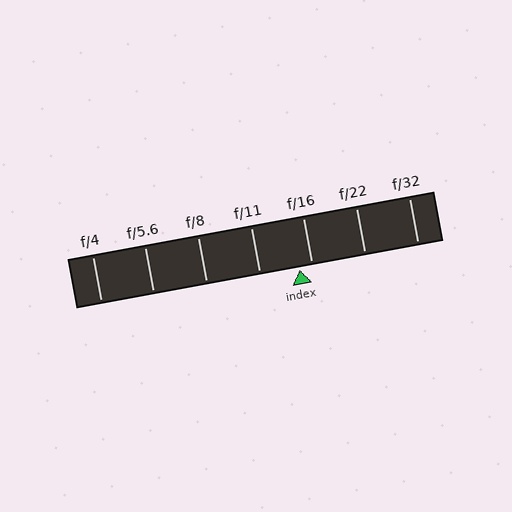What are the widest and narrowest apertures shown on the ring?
The widest aperture shown is f/4 and the narrowest is f/32.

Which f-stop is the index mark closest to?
The index mark is closest to f/16.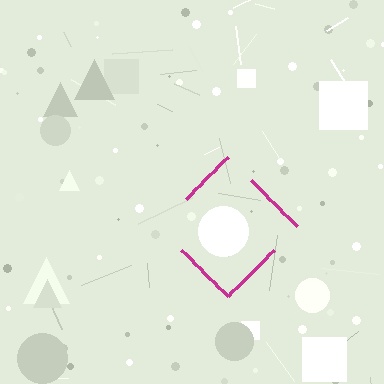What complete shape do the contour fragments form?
The contour fragments form a diamond.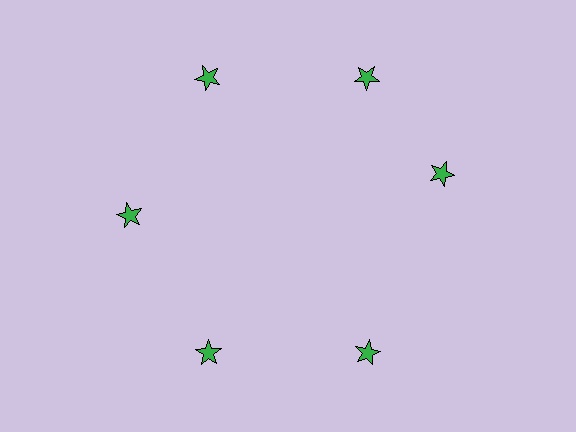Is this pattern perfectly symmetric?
No. The 6 green stars are arranged in a ring, but one element near the 3 o'clock position is rotated out of alignment along the ring, breaking the 6-fold rotational symmetry.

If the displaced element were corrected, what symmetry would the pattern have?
It would have 6-fold rotational symmetry — the pattern would map onto itself every 60 degrees.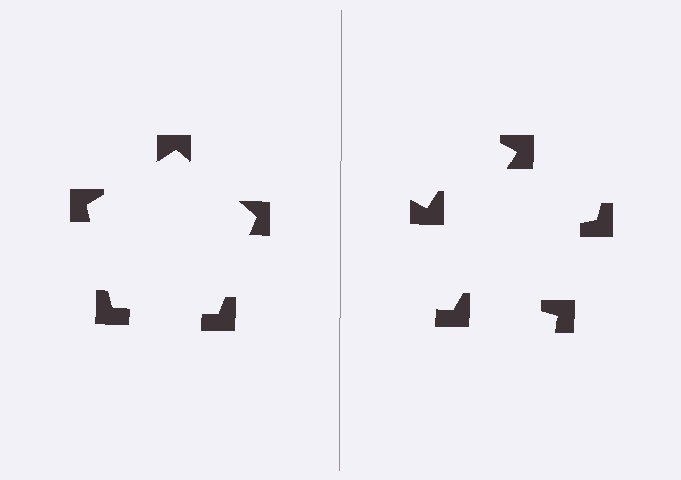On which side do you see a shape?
An illusory pentagon appears on the left side. On the right side the wedge cuts are rotated, so no coherent shape forms.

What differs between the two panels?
The notched squares are positioned identically on both sides; only the wedge orientations differ. On the left they align to a pentagon; on the right they are misaligned.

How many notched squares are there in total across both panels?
10 — 5 on each side.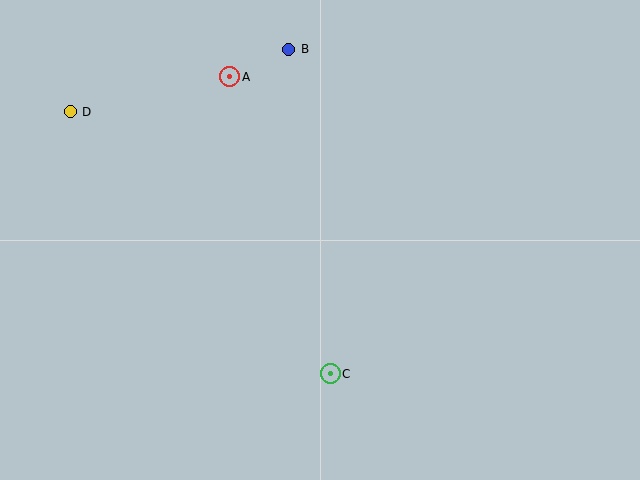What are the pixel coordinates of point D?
Point D is at (70, 112).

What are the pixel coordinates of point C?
Point C is at (330, 374).